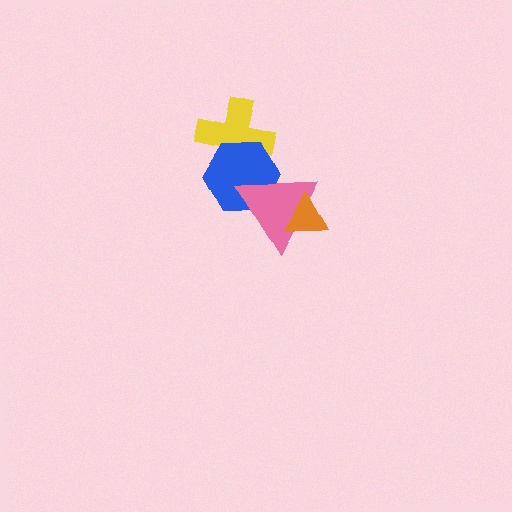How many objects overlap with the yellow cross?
1 object overlaps with the yellow cross.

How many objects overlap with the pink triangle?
2 objects overlap with the pink triangle.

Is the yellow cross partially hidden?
Yes, it is partially covered by another shape.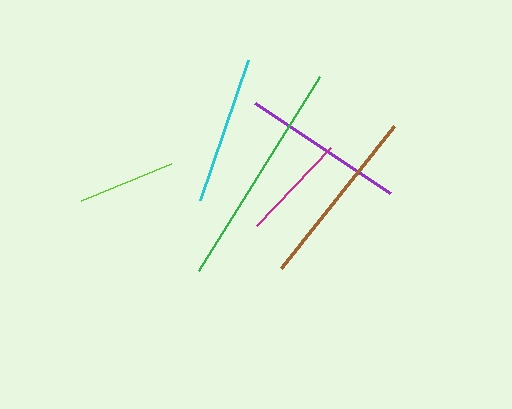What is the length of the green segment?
The green segment is approximately 228 pixels long.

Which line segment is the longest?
The green line is the longest at approximately 228 pixels.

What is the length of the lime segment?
The lime segment is approximately 98 pixels long.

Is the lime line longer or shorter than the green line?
The green line is longer than the lime line.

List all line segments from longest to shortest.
From longest to shortest: green, brown, purple, cyan, magenta, lime.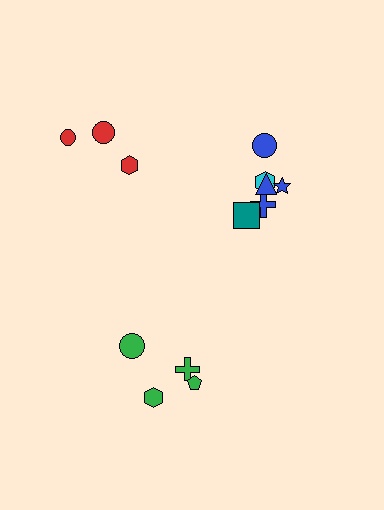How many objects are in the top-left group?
There are 3 objects.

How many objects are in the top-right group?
There are 6 objects.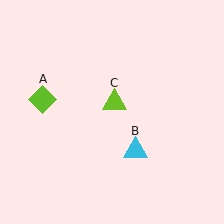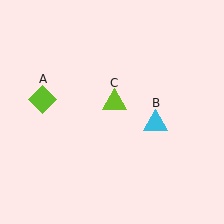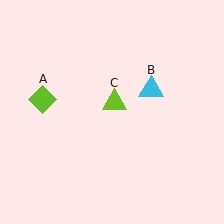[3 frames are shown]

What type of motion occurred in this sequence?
The cyan triangle (object B) rotated counterclockwise around the center of the scene.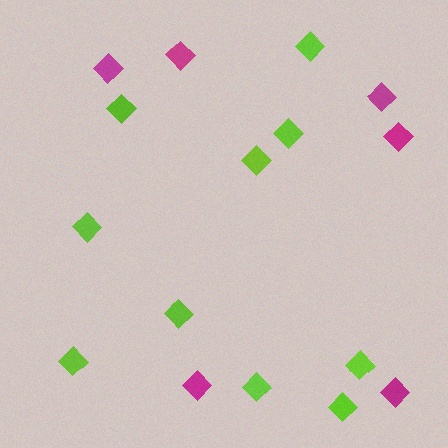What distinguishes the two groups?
There are 2 groups: one group of magenta diamonds (6) and one group of lime diamonds (10).